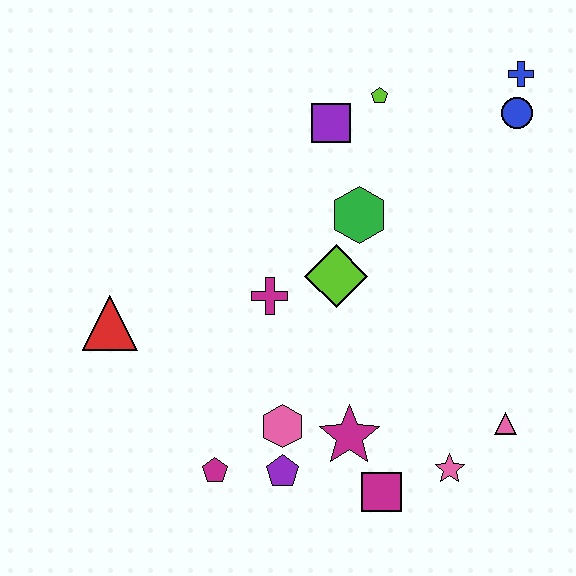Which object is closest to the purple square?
The lime pentagon is closest to the purple square.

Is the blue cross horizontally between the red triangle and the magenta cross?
No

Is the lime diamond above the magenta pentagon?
Yes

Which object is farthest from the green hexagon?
The magenta pentagon is farthest from the green hexagon.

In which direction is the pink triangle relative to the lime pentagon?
The pink triangle is below the lime pentagon.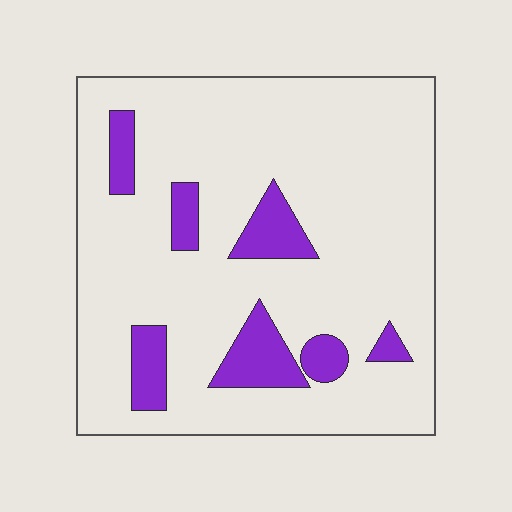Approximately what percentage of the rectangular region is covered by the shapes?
Approximately 15%.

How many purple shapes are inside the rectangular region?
7.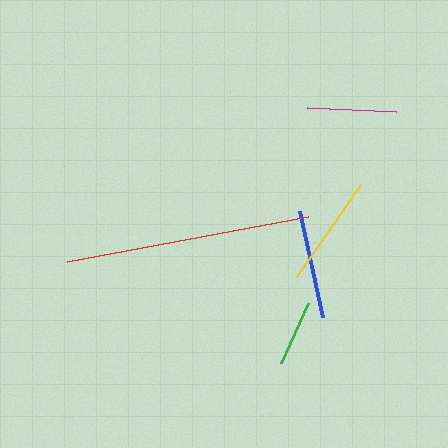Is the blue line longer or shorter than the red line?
The red line is longer than the blue line.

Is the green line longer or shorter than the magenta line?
The magenta line is longer than the green line.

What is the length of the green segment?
The green segment is approximately 66 pixels long.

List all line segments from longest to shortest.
From longest to shortest: red, yellow, blue, magenta, green.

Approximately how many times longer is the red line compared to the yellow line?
The red line is approximately 2.2 times the length of the yellow line.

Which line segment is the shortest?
The green line is the shortest at approximately 66 pixels.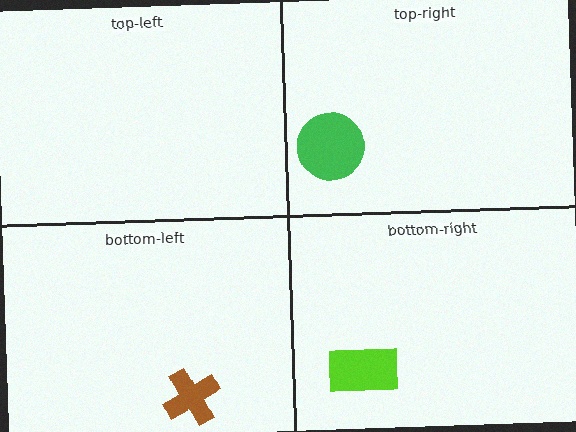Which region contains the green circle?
The top-right region.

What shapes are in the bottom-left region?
The brown cross.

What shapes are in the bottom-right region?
The lime rectangle.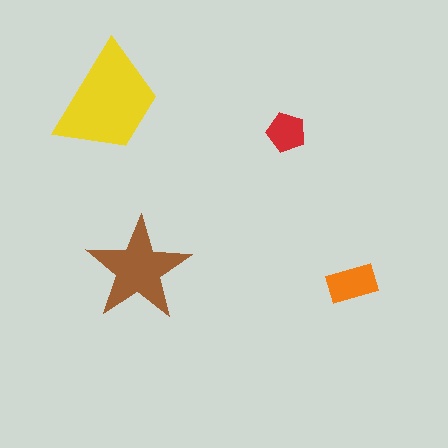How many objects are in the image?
There are 4 objects in the image.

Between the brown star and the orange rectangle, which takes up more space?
The brown star.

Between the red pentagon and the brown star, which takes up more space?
The brown star.